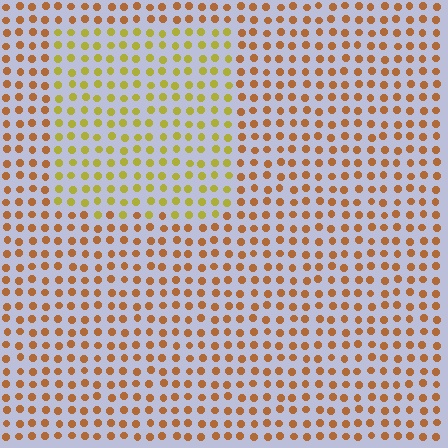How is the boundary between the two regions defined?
The boundary is defined purely by a slight shift in hue (about 37 degrees). Spacing, size, and orientation are identical on both sides.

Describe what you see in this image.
The image is filled with small brown elements in a uniform arrangement. A rectangle-shaped region is visible where the elements are tinted to a slightly different hue, forming a subtle color boundary.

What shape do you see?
I see a rectangle.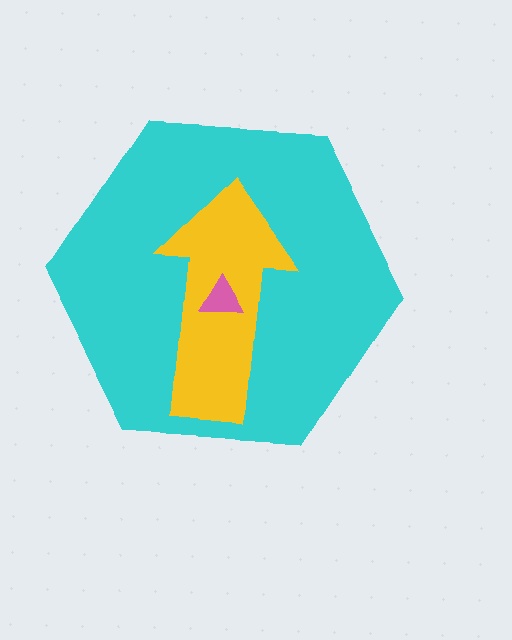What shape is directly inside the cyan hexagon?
The yellow arrow.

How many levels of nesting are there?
3.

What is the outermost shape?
The cyan hexagon.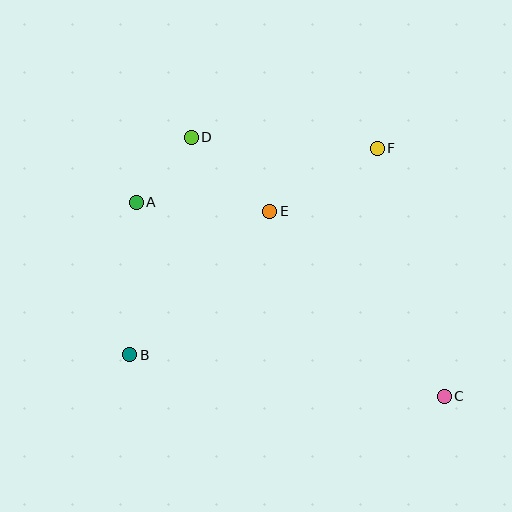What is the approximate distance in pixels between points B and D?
The distance between B and D is approximately 226 pixels.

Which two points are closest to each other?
Points A and D are closest to each other.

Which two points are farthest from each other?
Points A and C are farthest from each other.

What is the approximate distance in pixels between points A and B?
The distance between A and B is approximately 153 pixels.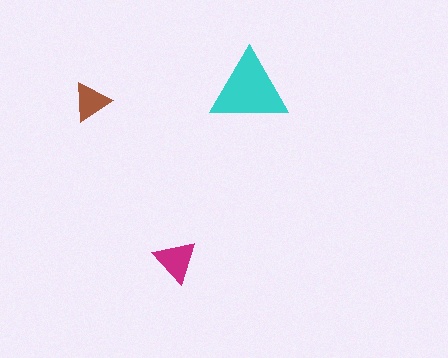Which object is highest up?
The cyan triangle is topmost.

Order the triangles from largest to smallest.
the cyan one, the magenta one, the brown one.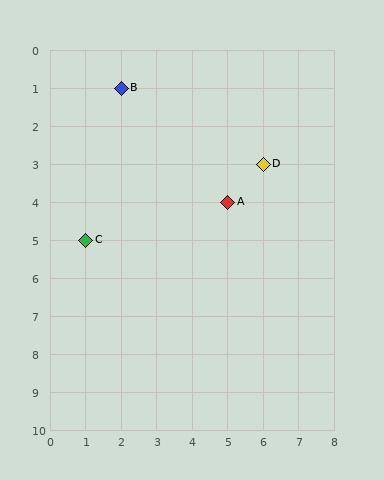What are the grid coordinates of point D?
Point D is at grid coordinates (6, 3).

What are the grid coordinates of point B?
Point B is at grid coordinates (2, 1).